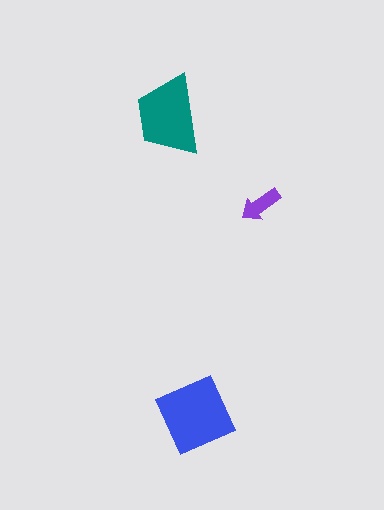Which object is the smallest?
The purple arrow.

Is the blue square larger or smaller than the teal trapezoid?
Larger.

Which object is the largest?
The blue square.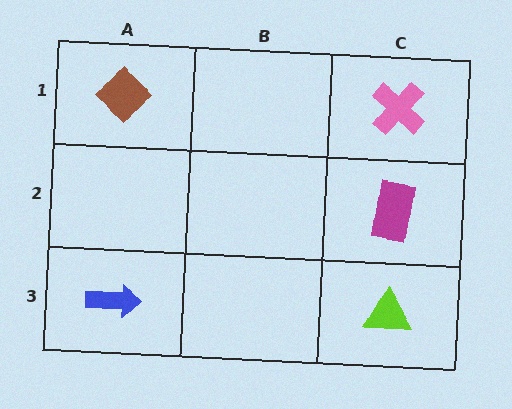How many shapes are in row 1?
2 shapes.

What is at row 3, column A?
A blue arrow.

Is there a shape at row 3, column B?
No, that cell is empty.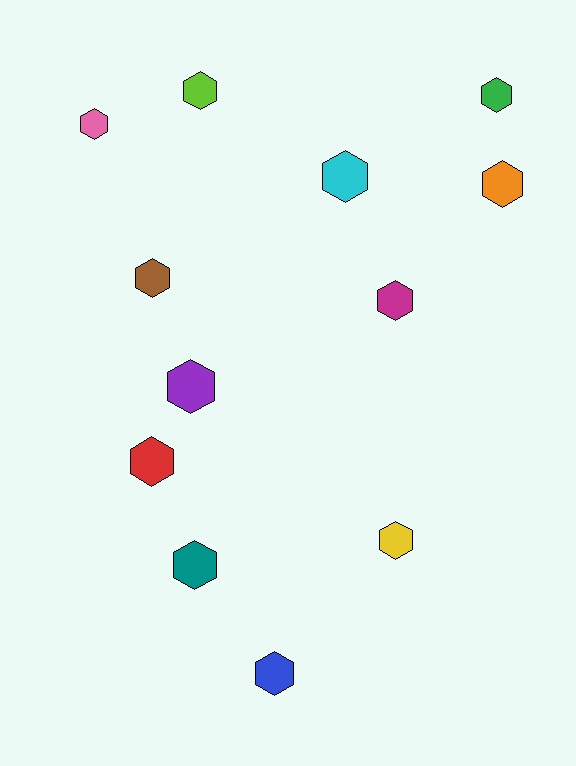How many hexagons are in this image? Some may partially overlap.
There are 12 hexagons.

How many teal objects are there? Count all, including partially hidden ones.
There is 1 teal object.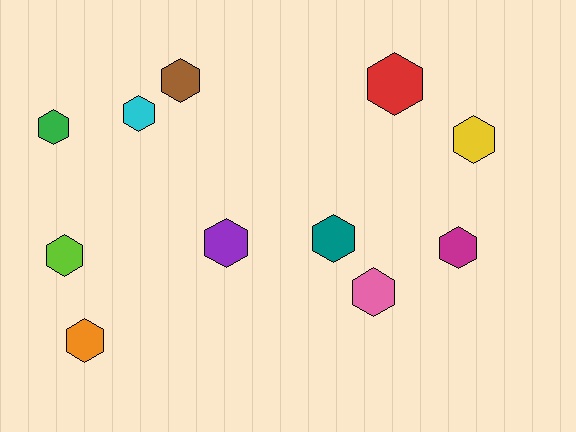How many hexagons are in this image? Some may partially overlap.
There are 11 hexagons.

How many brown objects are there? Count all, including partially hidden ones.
There is 1 brown object.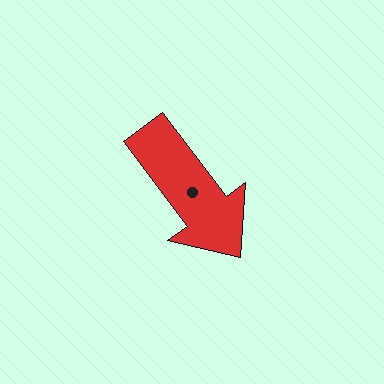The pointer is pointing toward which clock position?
Roughly 5 o'clock.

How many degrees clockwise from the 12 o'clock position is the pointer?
Approximately 143 degrees.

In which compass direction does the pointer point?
Southeast.